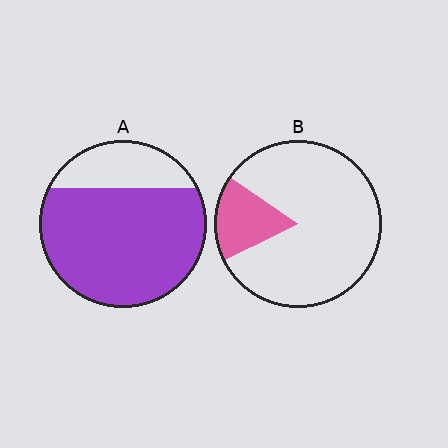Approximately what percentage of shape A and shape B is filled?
A is approximately 75% and B is approximately 15%.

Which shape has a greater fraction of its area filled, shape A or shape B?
Shape A.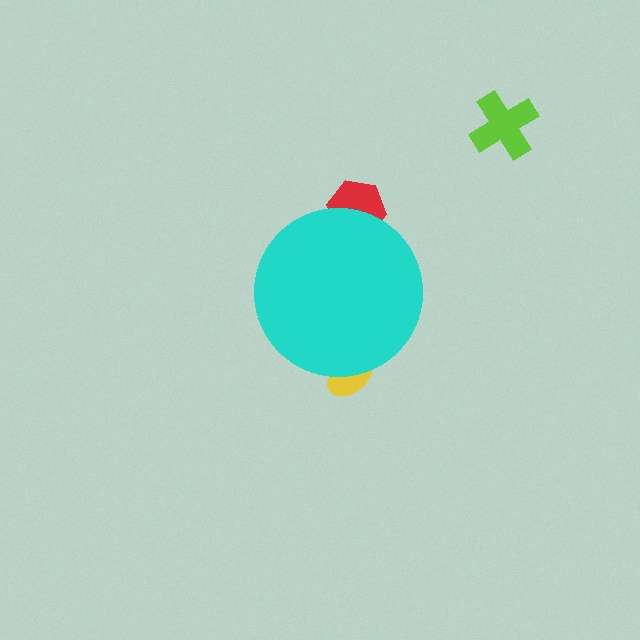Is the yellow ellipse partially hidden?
Yes, the yellow ellipse is partially hidden behind the cyan circle.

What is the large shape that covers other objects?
A cyan circle.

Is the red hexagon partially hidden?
Yes, the red hexagon is partially hidden behind the cyan circle.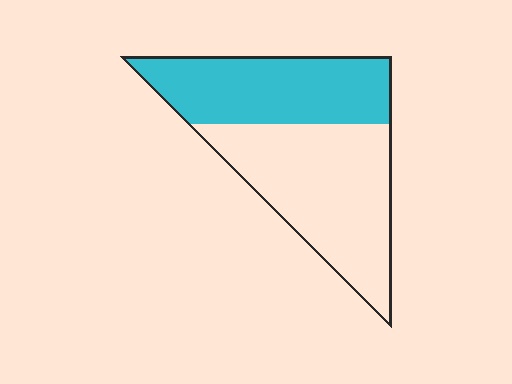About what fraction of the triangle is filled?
About two fifths (2/5).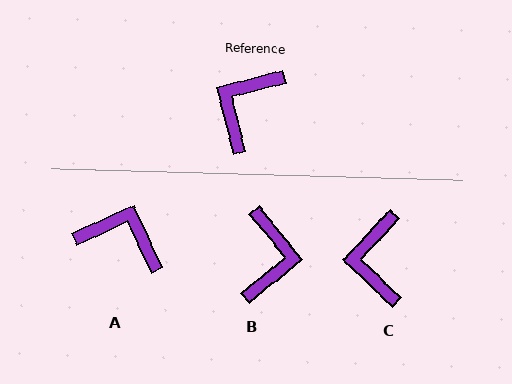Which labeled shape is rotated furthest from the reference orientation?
B, about 155 degrees away.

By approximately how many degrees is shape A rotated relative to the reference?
Approximately 80 degrees clockwise.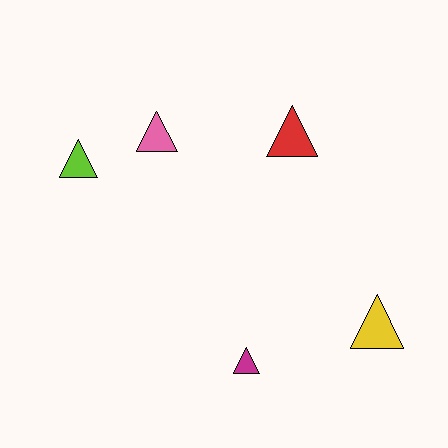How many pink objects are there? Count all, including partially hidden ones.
There is 1 pink object.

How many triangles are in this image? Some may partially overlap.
There are 5 triangles.